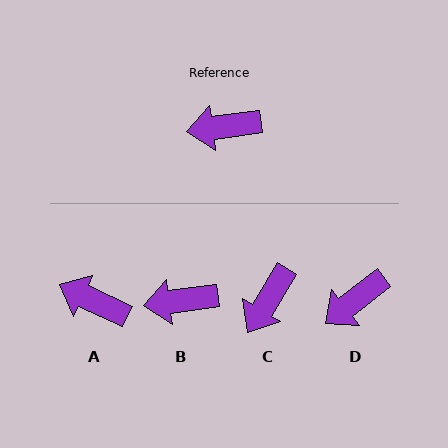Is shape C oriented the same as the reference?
No, it is off by about 51 degrees.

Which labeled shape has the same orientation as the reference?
B.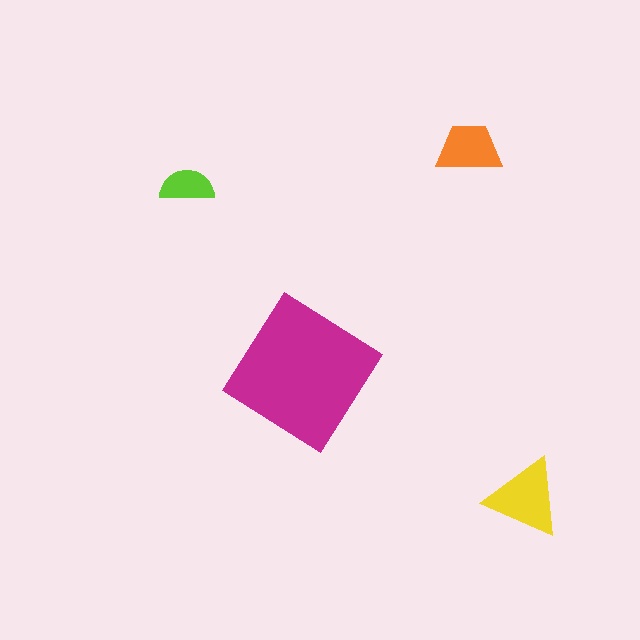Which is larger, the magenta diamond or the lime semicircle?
The magenta diamond.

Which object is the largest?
The magenta diamond.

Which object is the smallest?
The lime semicircle.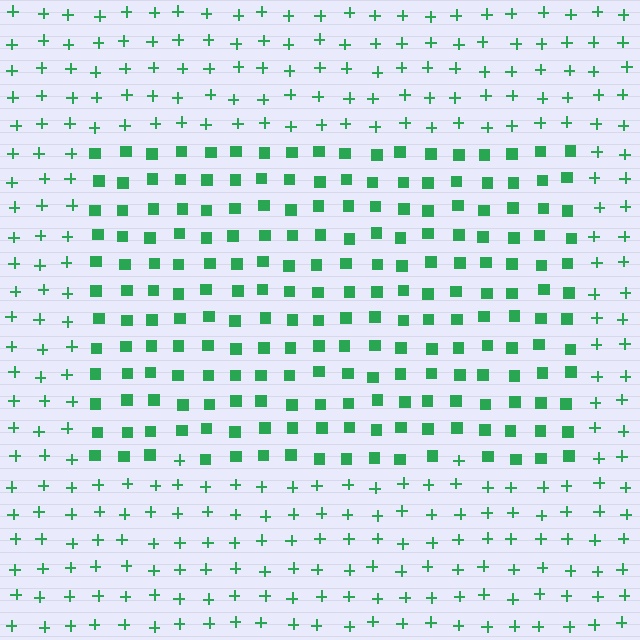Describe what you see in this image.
The image is filled with small green elements arranged in a uniform grid. A rectangle-shaped region contains squares, while the surrounding area contains plus signs. The boundary is defined purely by the change in element shape.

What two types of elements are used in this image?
The image uses squares inside the rectangle region and plus signs outside it.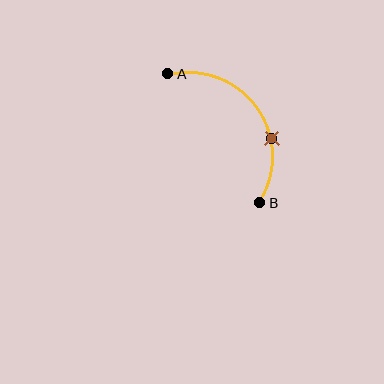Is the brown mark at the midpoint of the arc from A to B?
No. The brown mark lies on the arc but is closer to endpoint B. The arc midpoint would be at the point on the curve equidistant along the arc from both A and B.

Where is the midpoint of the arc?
The arc midpoint is the point on the curve farthest from the straight line joining A and B. It sits above and to the right of that line.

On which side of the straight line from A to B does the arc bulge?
The arc bulges above and to the right of the straight line connecting A and B.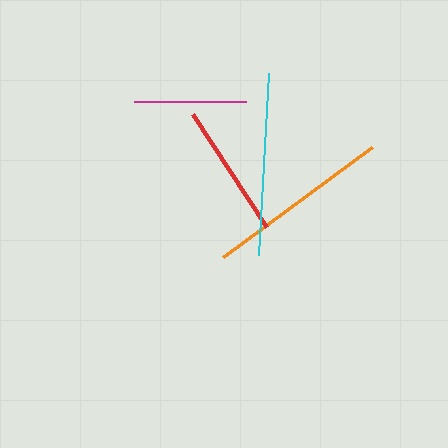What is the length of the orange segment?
The orange segment is approximately 185 pixels long.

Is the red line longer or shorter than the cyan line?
The cyan line is longer than the red line.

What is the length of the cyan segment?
The cyan segment is approximately 182 pixels long.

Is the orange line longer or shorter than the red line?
The orange line is longer than the red line.